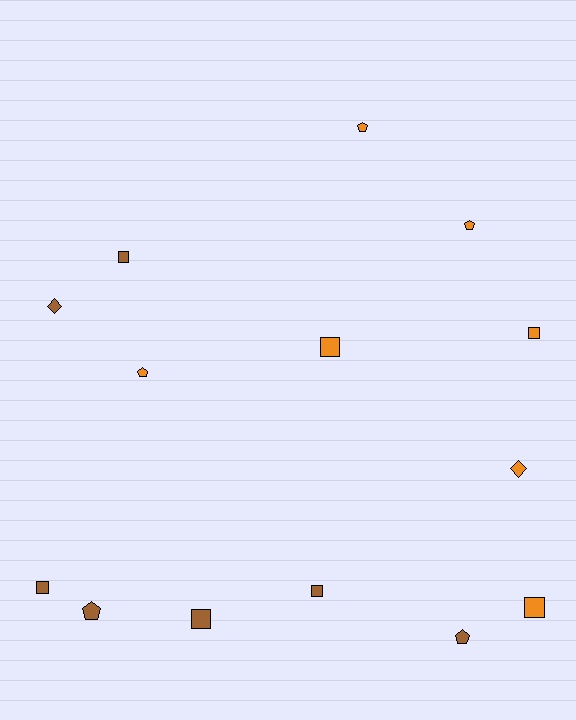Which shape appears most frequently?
Square, with 7 objects.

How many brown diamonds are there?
There is 1 brown diamond.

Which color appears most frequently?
Orange, with 7 objects.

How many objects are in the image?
There are 14 objects.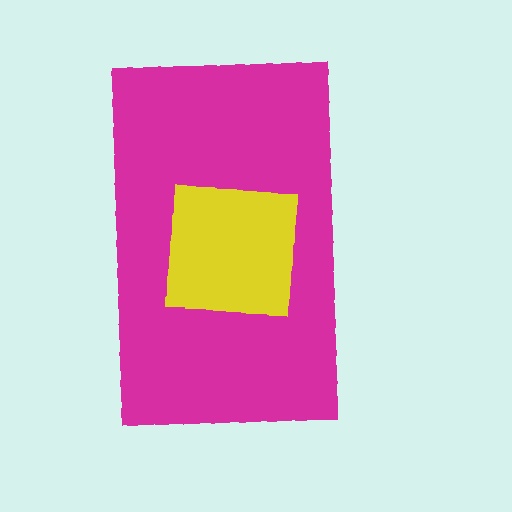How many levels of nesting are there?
2.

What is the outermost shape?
The magenta rectangle.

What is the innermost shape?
The yellow square.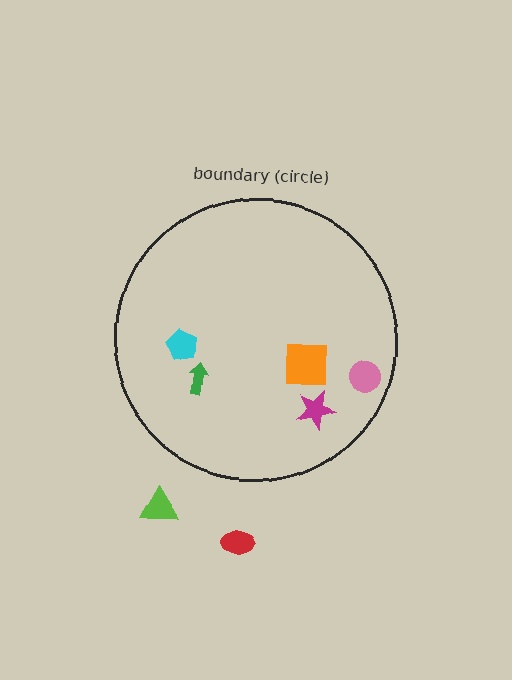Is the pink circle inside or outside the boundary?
Inside.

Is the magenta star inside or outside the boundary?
Inside.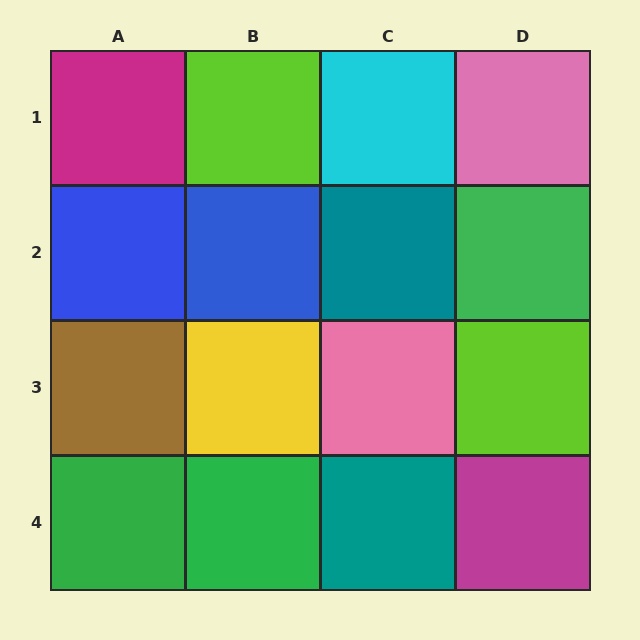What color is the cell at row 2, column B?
Blue.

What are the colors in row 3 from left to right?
Brown, yellow, pink, lime.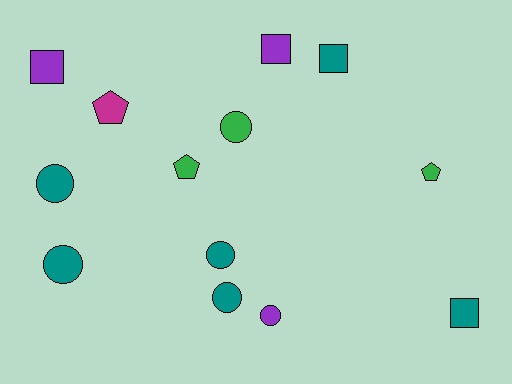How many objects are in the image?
There are 13 objects.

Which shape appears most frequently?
Circle, with 6 objects.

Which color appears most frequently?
Teal, with 6 objects.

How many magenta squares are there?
There are no magenta squares.